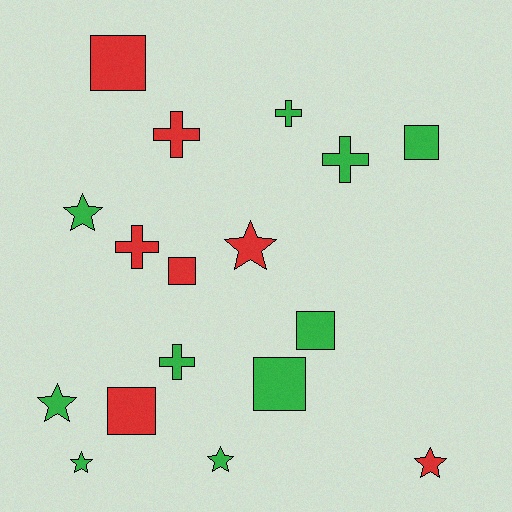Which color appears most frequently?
Green, with 10 objects.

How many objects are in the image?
There are 17 objects.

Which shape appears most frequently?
Star, with 6 objects.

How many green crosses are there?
There are 3 green crosses.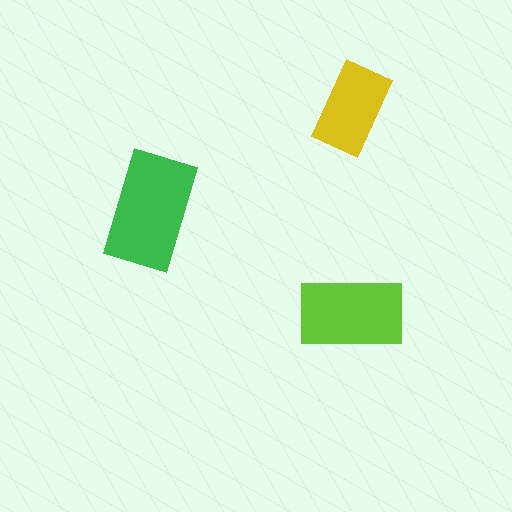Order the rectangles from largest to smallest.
the green one, the lime one, the yellow one.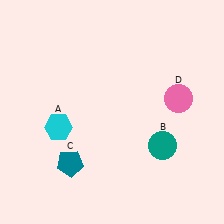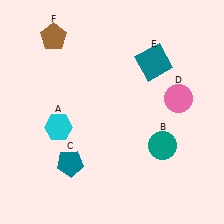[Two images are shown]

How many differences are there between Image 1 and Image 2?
There are 2 differences between the two images.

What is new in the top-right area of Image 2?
A teal square (E) was added in the top-right area of Image 2.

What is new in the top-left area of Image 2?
A brown pentagon (F) was added in the top-left area of Image 2.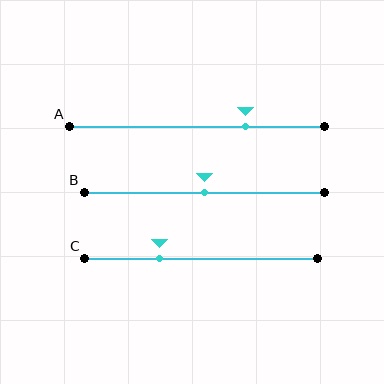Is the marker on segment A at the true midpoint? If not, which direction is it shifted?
No, the marker on segment A is shifted to the right by about 19% of the segment length.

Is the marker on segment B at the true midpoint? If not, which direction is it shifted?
Yes, the marker on segment B is at the true midpoint.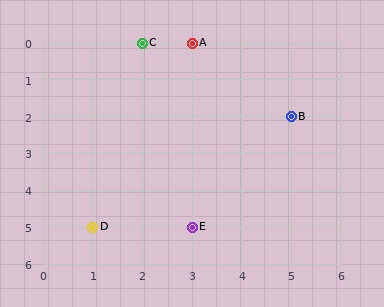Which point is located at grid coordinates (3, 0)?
Point A is at (3, 0).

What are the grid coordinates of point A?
Point A is at grid coordinates (3, 0).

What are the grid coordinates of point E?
Point E is at grid coordinates (3, 5).